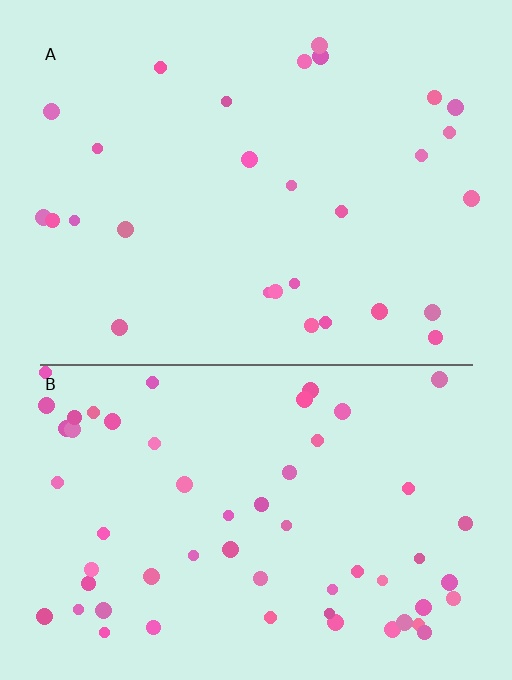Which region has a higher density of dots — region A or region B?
B (the bottom).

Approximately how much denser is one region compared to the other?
Approximately 2.0× — region B over region A.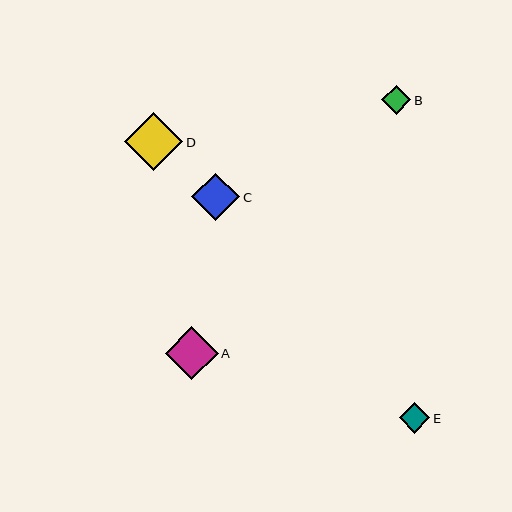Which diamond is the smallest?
Diamond B is the smallest with a size of approximately 30 pixels.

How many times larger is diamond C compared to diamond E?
Diamond C is approximately 1.6 times the size of diamond E.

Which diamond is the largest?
Diamond D is the largest with a size of approximately 58 pixels.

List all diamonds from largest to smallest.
From largest to smallest: D, A, C, E, B.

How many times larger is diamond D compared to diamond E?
Diamond D is approximately 1.9 times the size of diamond E.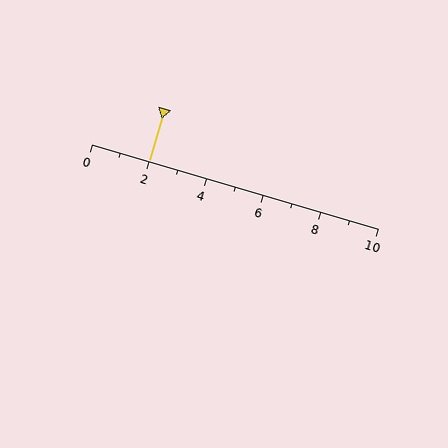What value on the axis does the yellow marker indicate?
The marker indicates approximately 2.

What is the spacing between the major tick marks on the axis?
The major ticks are spaced 2 apart.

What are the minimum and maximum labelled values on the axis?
The axis runs from 0 to 10.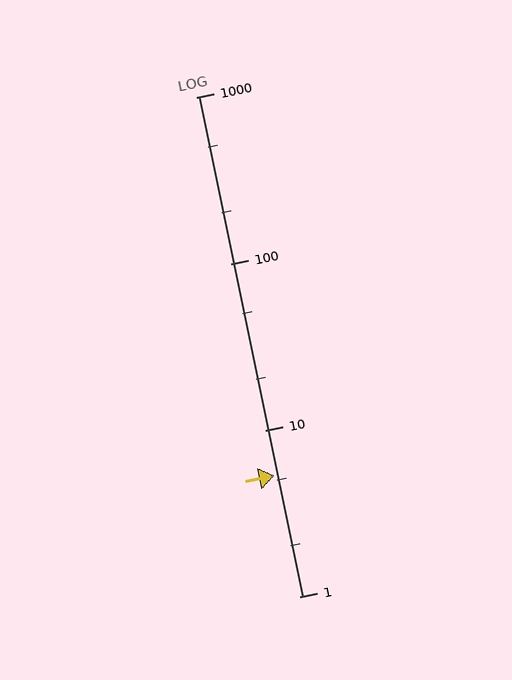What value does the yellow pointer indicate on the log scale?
The pointer indicates approximately 5.3.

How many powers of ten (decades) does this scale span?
The scale spans 3 decades, from 1 to 1000.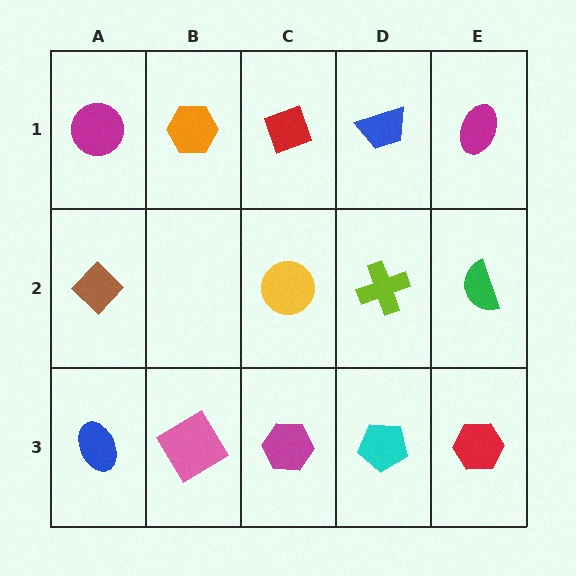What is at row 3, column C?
A magenta hexagon.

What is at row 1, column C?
A red diamond.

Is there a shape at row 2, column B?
No, that cell is empty.